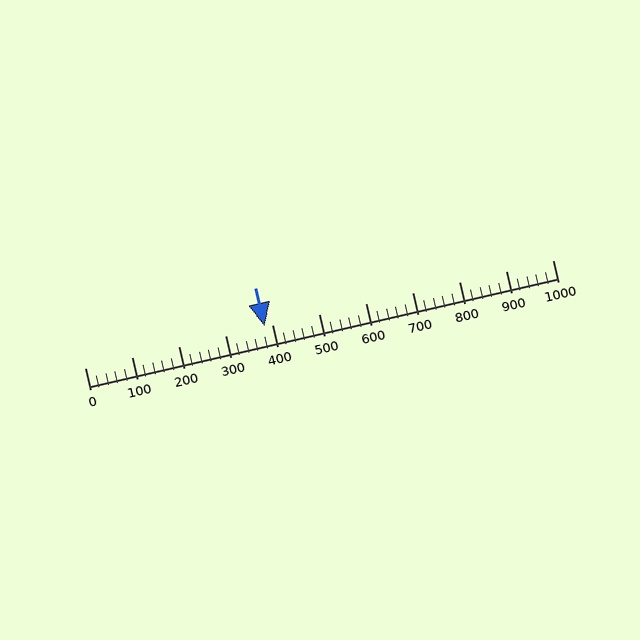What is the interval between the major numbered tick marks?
The major tick marks are spaced 100 units apart.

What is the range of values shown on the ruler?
The ruler shows values from 0 to 1000.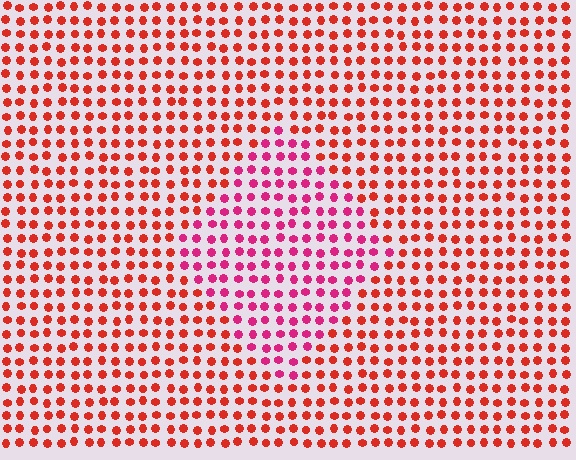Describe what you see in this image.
The image is filled with small red elements in a uniform arrangement. A diamond-shaped region is visible where the elements are tinted to a slightly different hue, forming a subtle color boundary.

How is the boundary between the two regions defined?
The boundary is defined purely by a slight shift in hue (about 35 degrees). Spacing, size, and orientation are identical on both sides.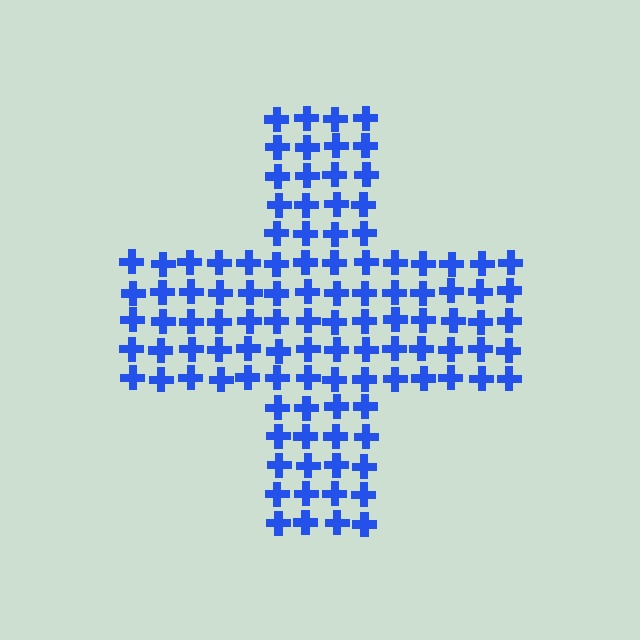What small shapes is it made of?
It is made of small crosses.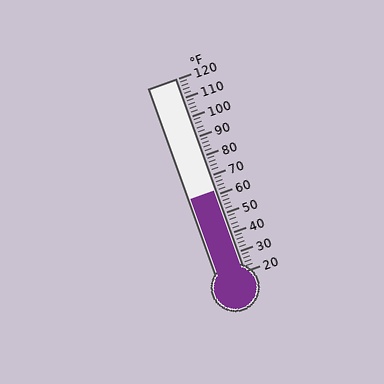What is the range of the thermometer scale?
The thermometer scale ranges from 20°F to 120°F.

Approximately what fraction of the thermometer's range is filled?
The thermometer is filled to approximately 40% of its range.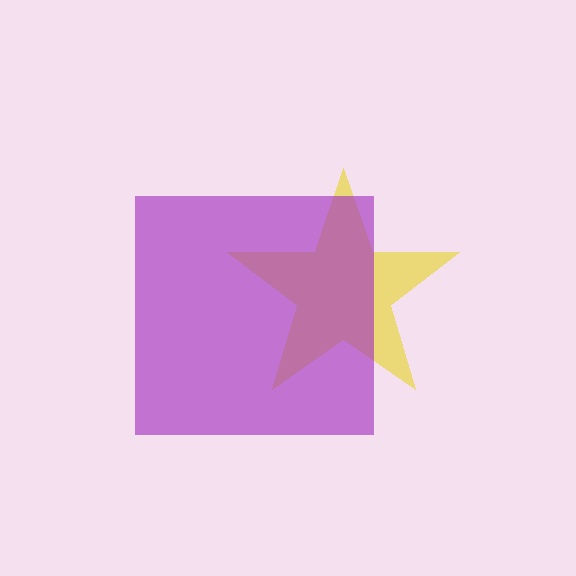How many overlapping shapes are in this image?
There are 2 overlapping shapes in the image.